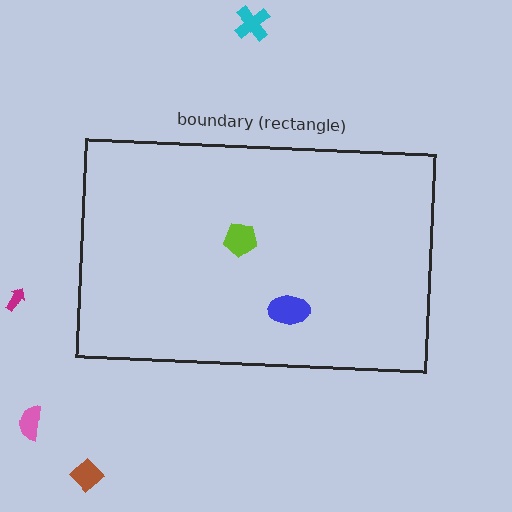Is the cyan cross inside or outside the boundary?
Outside.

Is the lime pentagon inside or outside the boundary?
Inside.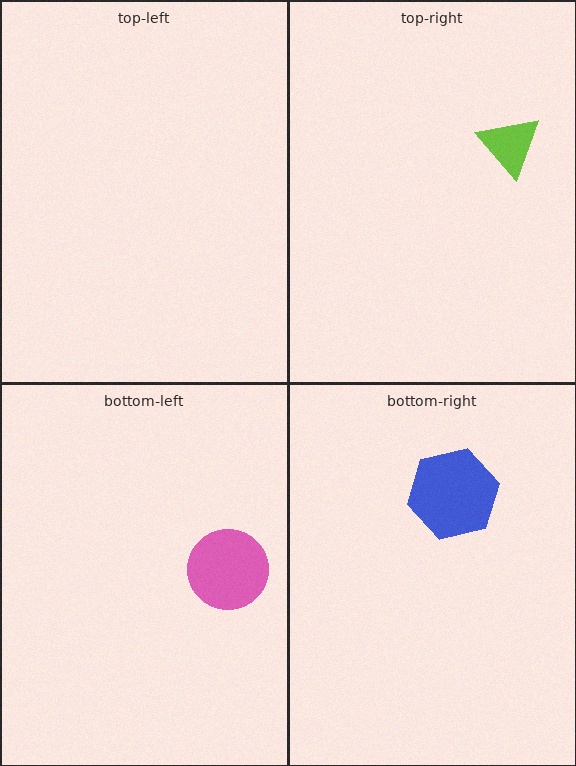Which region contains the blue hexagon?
The bottom-right region.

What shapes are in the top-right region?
The lime triangle.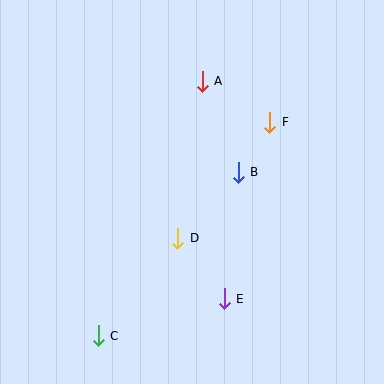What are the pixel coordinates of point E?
Point E is at (224, 299).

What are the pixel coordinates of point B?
Point B is at (238, 172).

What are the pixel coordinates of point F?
Point F is at (270, 122).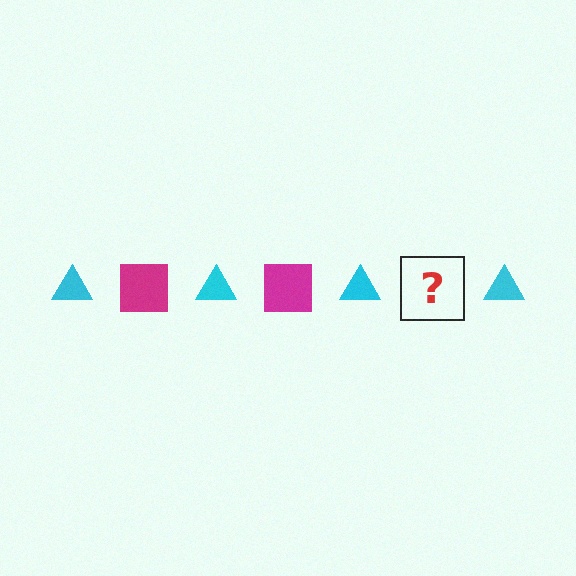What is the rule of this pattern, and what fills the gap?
The rule is that the pattern alternates between cyan triangle and magenta square. The gap should be filled with a magenta square.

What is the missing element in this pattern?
The missing element is a magenta square.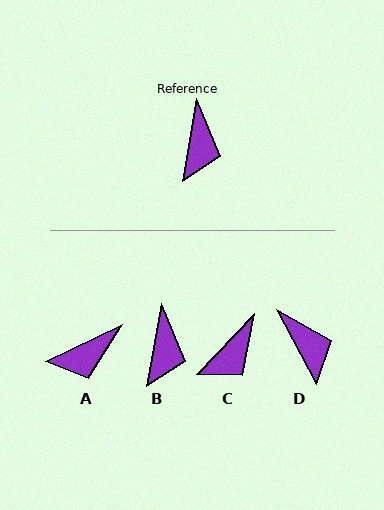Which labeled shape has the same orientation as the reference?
B.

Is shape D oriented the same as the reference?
No, it is off by about 38 degrees.